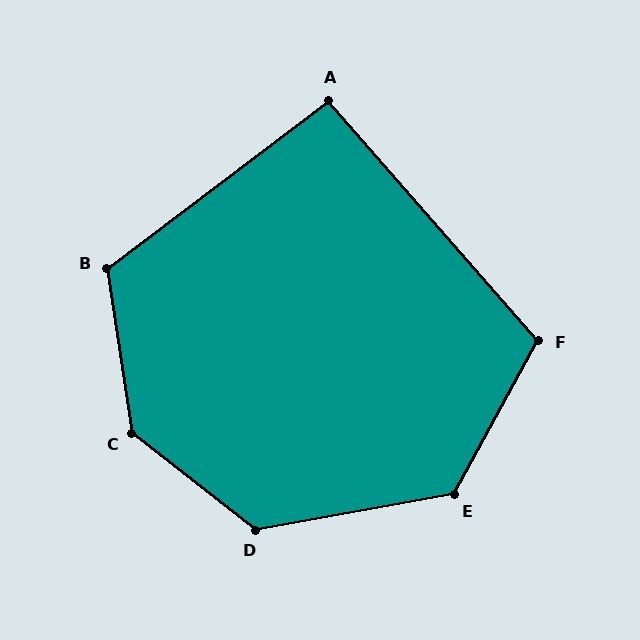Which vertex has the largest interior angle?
C, at approximately 137 degrees.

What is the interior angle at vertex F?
Approximately 110 degrees (obtuse).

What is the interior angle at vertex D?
Approximately 132 degrees (obtuse).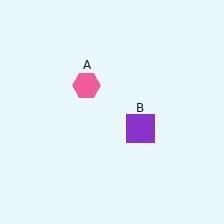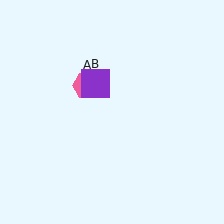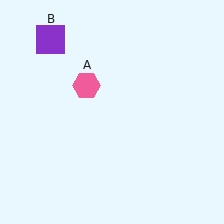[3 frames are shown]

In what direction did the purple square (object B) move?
The purple square (object B) moved up and to the left.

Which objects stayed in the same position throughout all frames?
Pink hexagon (object A) remained stationary.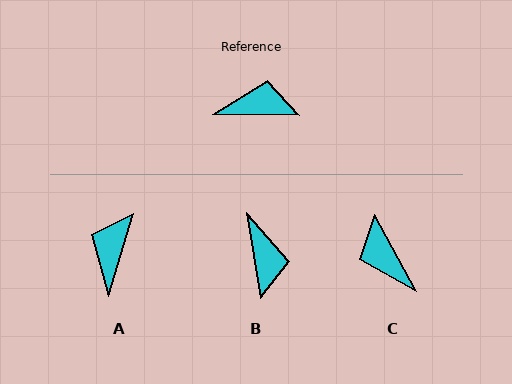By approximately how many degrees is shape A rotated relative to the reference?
Approximately 73 degrees counter-clockwise.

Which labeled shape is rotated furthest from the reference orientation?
C, about 119 degrees away.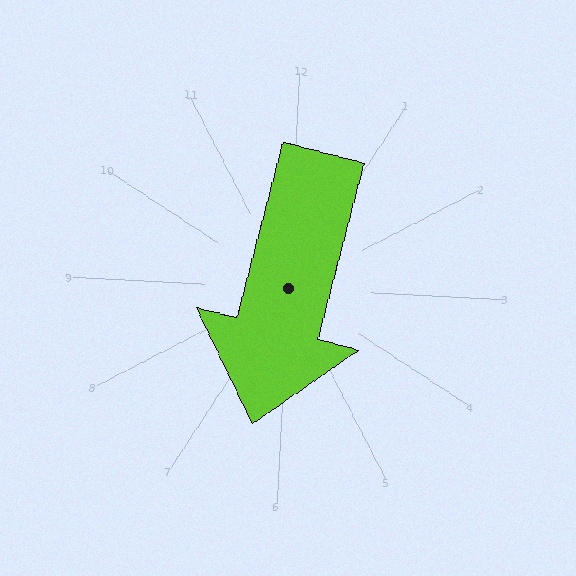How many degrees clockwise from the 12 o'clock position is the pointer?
Approximately 192 degrees.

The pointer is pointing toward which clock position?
Roughly 6 o'clock.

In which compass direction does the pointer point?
South.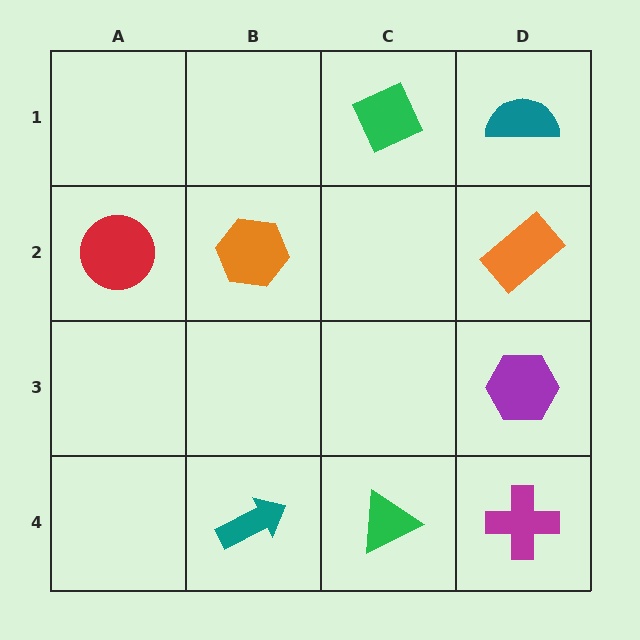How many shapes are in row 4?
3 shapes.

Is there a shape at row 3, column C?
No, that cell is empty.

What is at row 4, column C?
A green triangle.